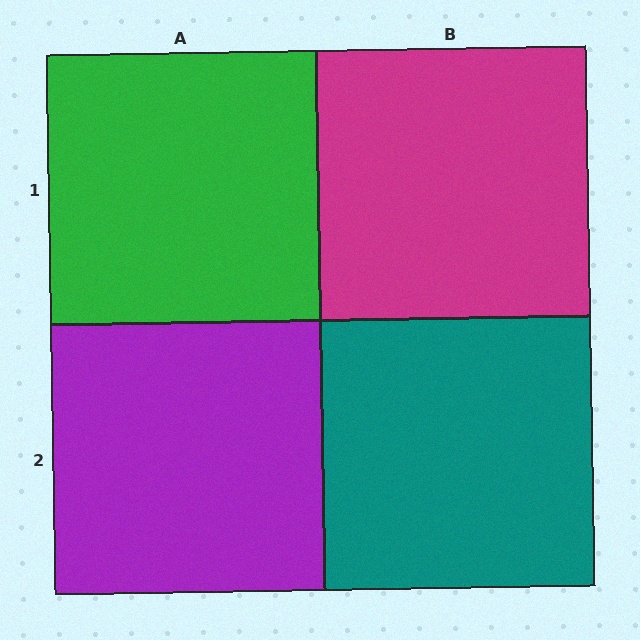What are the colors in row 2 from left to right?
Purple, teal.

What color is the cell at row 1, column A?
Green.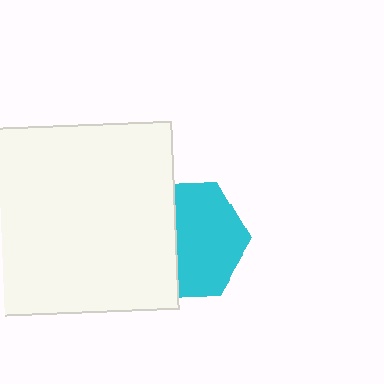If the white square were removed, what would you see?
You would see the complete cyan hexagon.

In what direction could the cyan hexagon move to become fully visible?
The cyan hexagon could move right. That would shift it out from behind the white square entirely.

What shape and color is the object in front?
The object in front is a white square.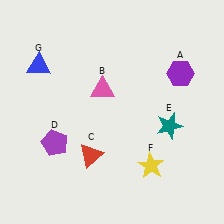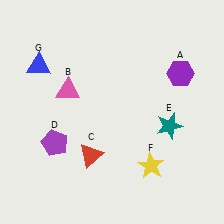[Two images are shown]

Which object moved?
The pink triangle (B) moved left.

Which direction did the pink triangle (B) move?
The pink triangle (B) moved left.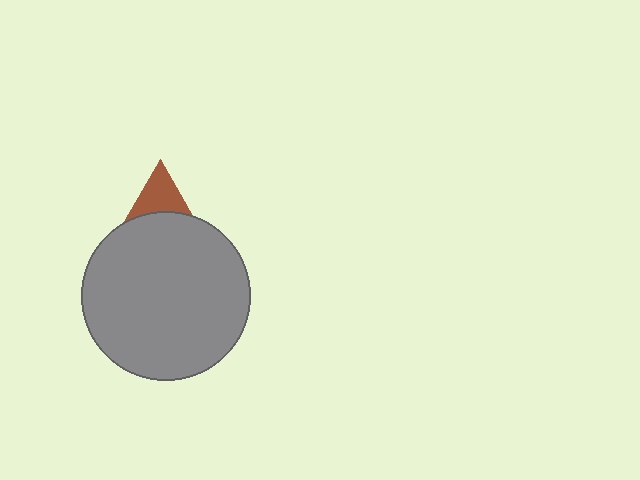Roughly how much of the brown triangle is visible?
A small part of it is visible (roughly 33%).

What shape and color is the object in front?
The object in front is a gray circle.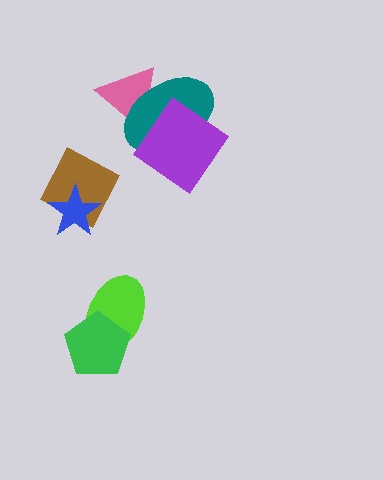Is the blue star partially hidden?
No, no other shape covers it.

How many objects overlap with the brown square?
1 object overlaps with the brown square.